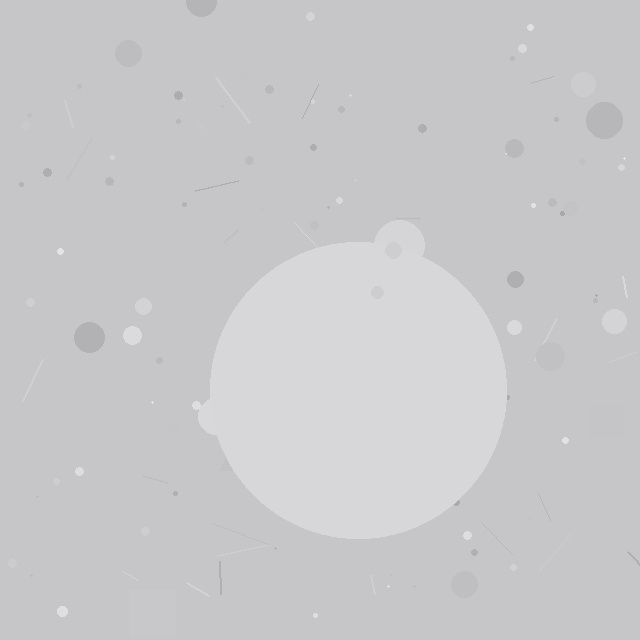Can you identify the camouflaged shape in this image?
The camouflaged shape is a circle.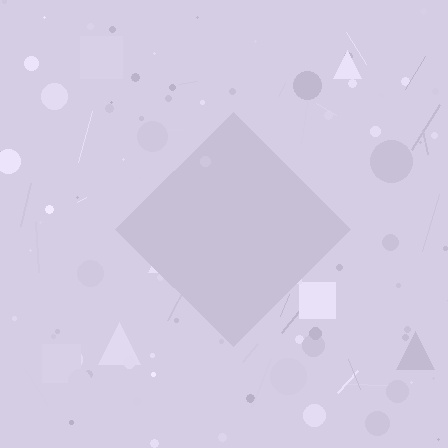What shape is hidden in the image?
A diamond is hidden in the image.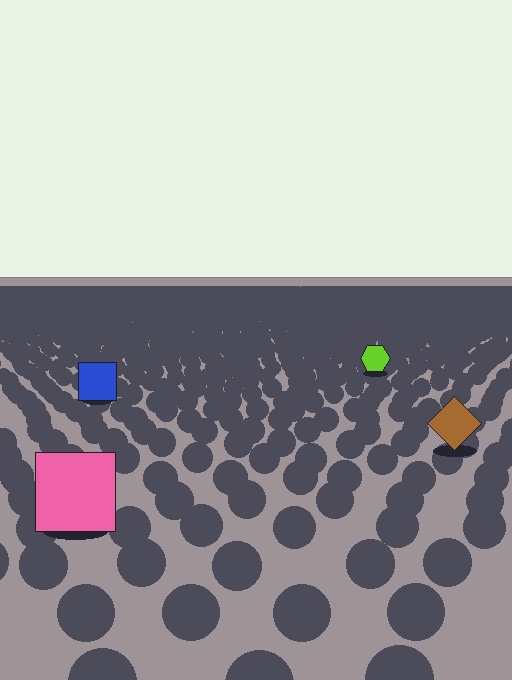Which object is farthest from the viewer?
The lime hexagon is farthest from the viewer. It appears smaller and the ground texture around it is denser.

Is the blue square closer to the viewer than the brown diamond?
No. The brown diamond is closer — you can tell from the texture gradient: the ground texture is coarser near it.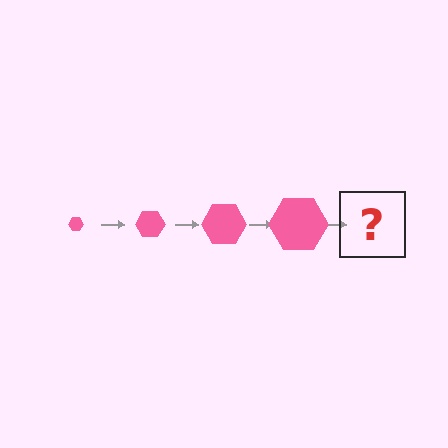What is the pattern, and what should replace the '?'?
The pattern is that the hexagon gets progressively larger each step. The '?' should be a pink hexagon, larger than the previous one.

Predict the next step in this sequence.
The next step is a pink hexagon, larger than the previous one.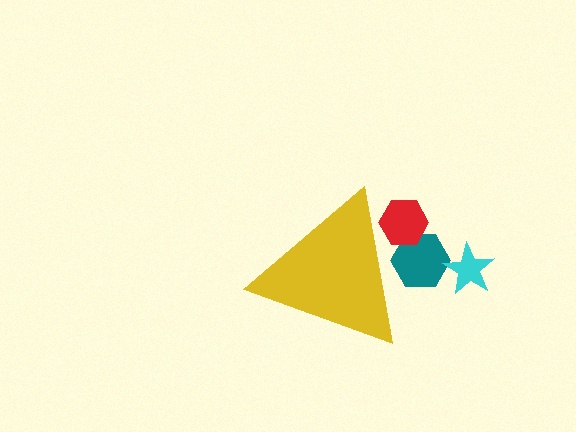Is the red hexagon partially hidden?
Yes, the red hexagon is partially hidden behind the yellow triangle.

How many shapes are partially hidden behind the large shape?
2 shapes are partially hidden.